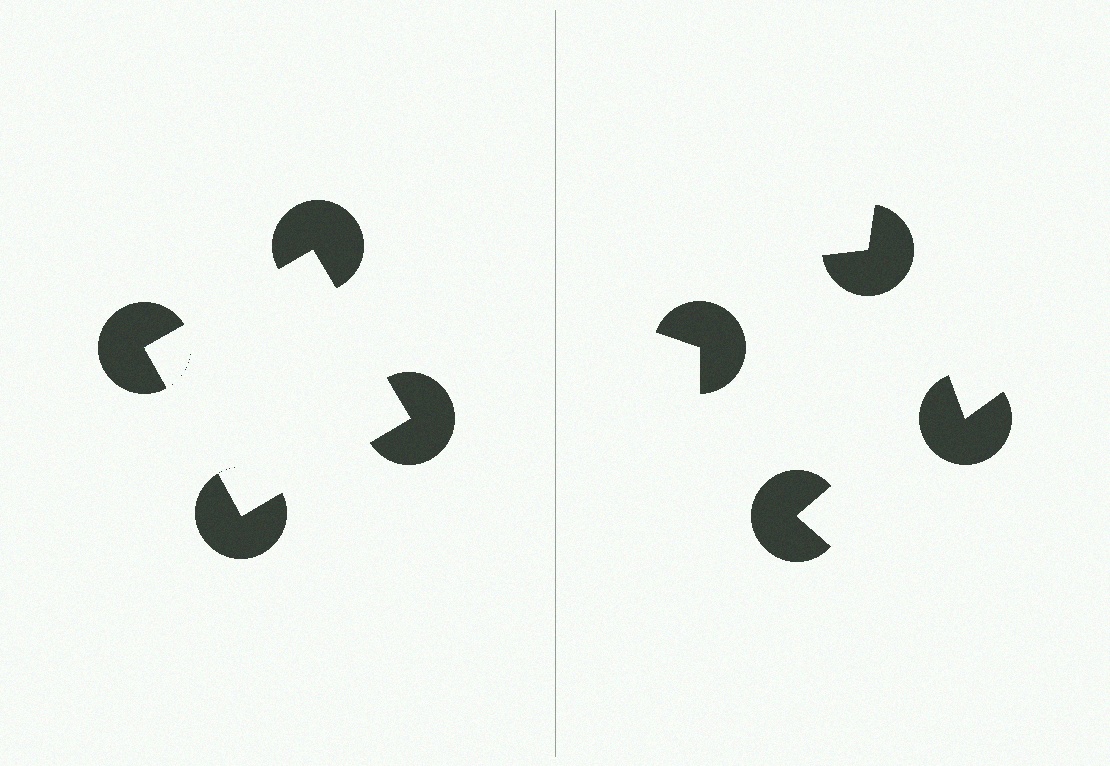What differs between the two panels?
The pac-man discs are positioned identically on both sides; only the wedge orientations differ. On the left they align to a square; on the right they are misaligned.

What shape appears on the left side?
An illusory square.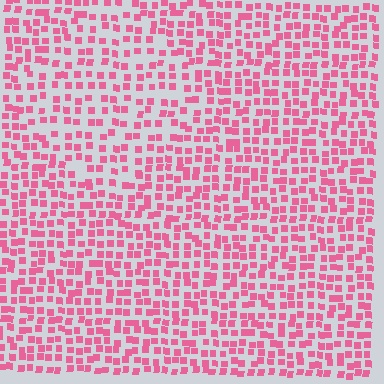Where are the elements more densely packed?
The elements are more densely packed outside the diamond boundary.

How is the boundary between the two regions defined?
The boundary is defined by a change in element density (approximately 1.5x ratio). All elements are the same color, size, and shape.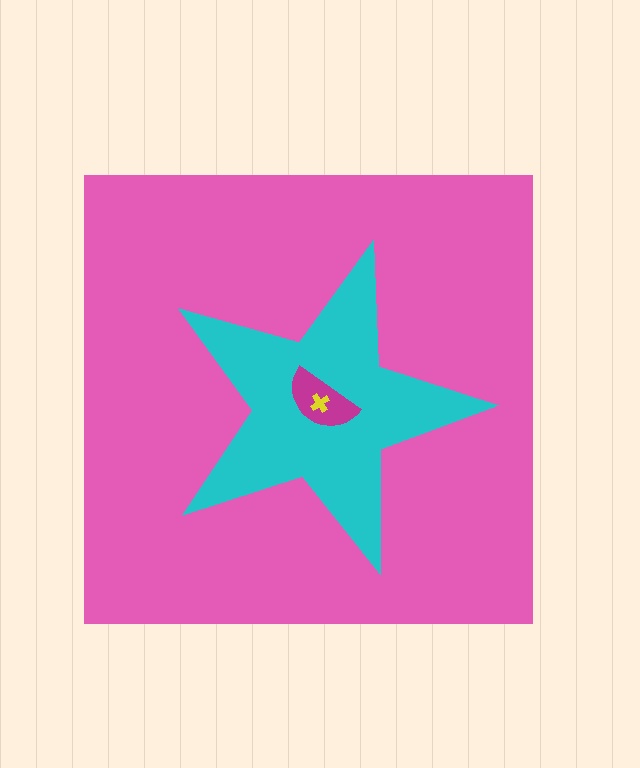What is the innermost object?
The yellow cross.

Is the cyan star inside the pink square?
Yes.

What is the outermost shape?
The pink square.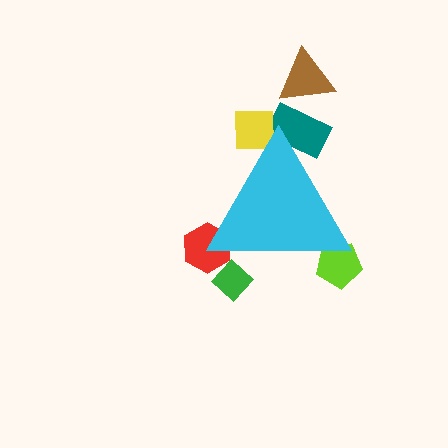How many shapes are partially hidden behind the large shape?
5 shapes are partially hidden.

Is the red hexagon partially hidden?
Yes, the red hexagon is partially hidden behind the cyan triangle.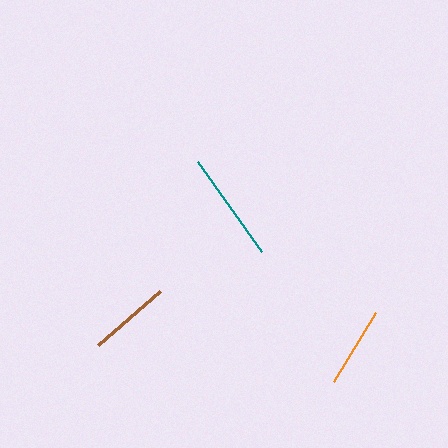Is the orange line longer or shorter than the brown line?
The brown line is longer than the orange line.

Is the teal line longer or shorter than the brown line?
The teal line is longer than the brown line.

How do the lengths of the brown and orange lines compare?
The brown and orange lines are approximately the same length.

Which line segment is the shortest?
The orange line is the shortest at approximately 80 pixels.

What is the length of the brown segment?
The brown segment is approximately 82 pixels long.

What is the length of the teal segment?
The teal segment is approximately 110 pixels long.